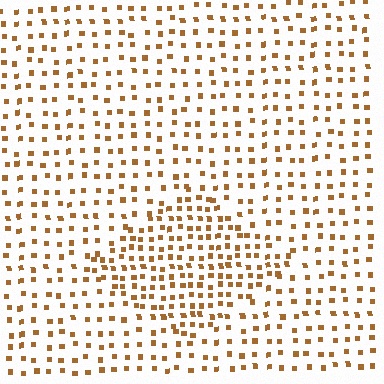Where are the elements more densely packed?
The elements are more densely packed inside the diamond boundary.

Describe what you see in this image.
The image contains small brown elements arranged at two different densities. A diamond-shaped region is visible where the elements are more densely packed than the surrounding area.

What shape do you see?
I see a diamond.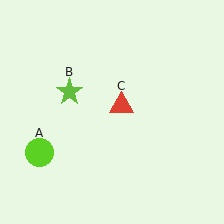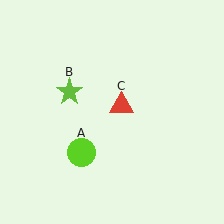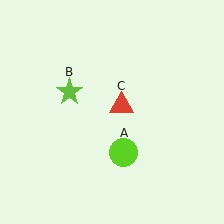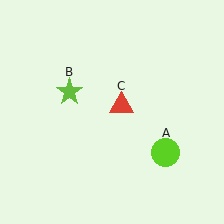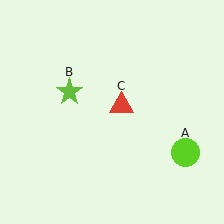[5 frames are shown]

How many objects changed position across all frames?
1 object changed position: lime circle (object A).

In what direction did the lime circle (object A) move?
The lime circle (object A) moved right.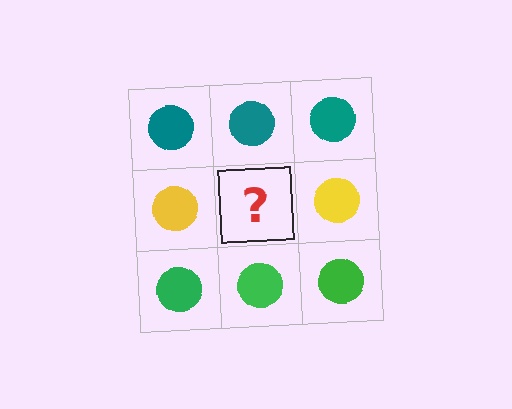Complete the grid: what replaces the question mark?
The question mark should be replaced with a yellow circle.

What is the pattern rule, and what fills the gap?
The rule is that each row has a consistent color. The gap should be filled with a yellow circle.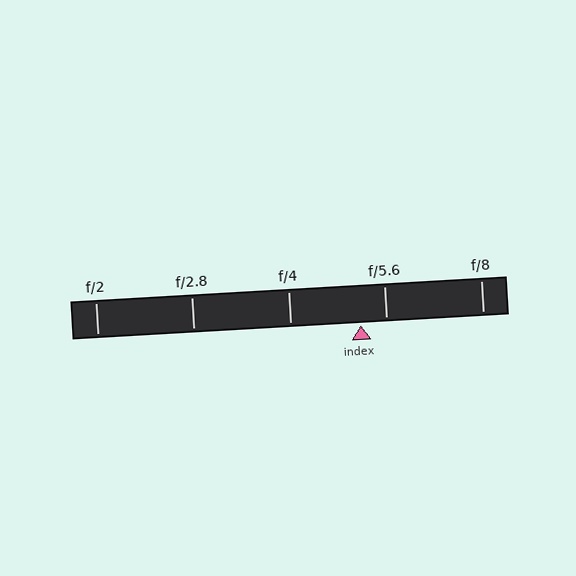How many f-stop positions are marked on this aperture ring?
There are 5 f-stop positions marked.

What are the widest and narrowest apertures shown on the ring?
The widest aperture shown is f/2 and the narrowest is f/8.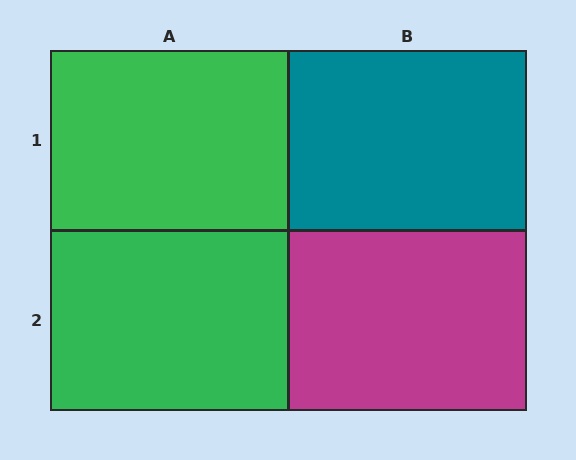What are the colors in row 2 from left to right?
Green, magenta.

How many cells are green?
2 cells are green.